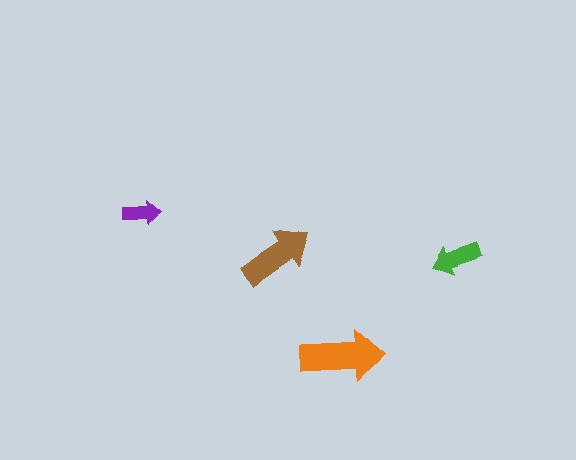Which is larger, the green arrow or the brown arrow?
The brown one.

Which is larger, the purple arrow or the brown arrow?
The brown one.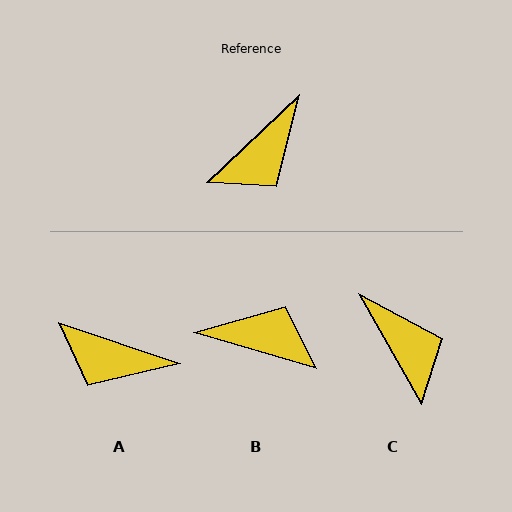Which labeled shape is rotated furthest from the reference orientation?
B, about 120 degrees away.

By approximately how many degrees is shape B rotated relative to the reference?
Approximately 120 degrees counter-clockwise.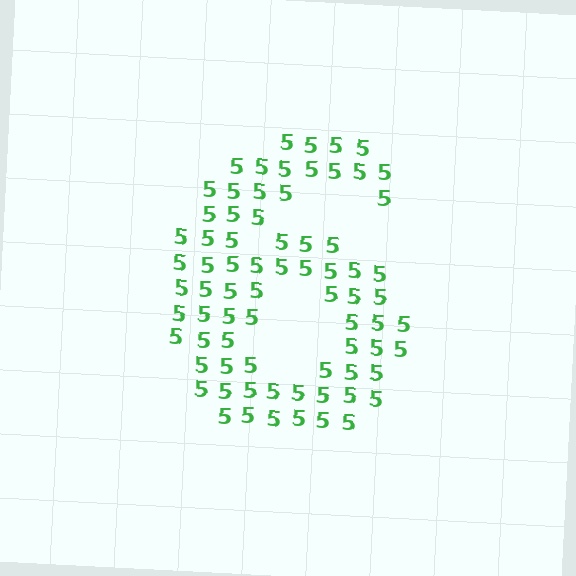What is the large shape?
The large shape is the digit 6.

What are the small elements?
The small elements are digit 5's.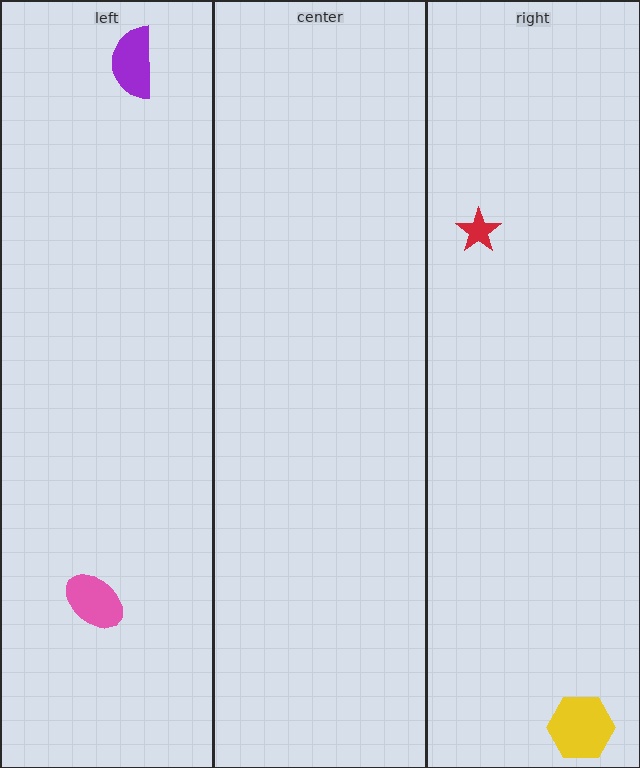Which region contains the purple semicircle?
The left region.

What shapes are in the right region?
The yellow hexagon, the red star.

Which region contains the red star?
The right region.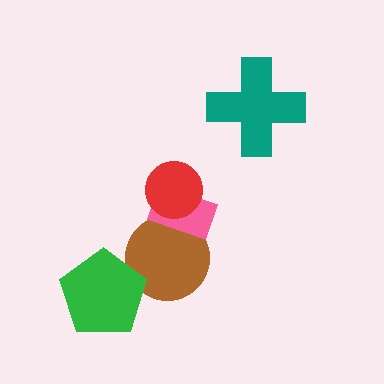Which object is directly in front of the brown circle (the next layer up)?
The green pentagon is directly in front of the brown circle.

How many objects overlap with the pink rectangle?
2 objects overlap with the pink rectangle.